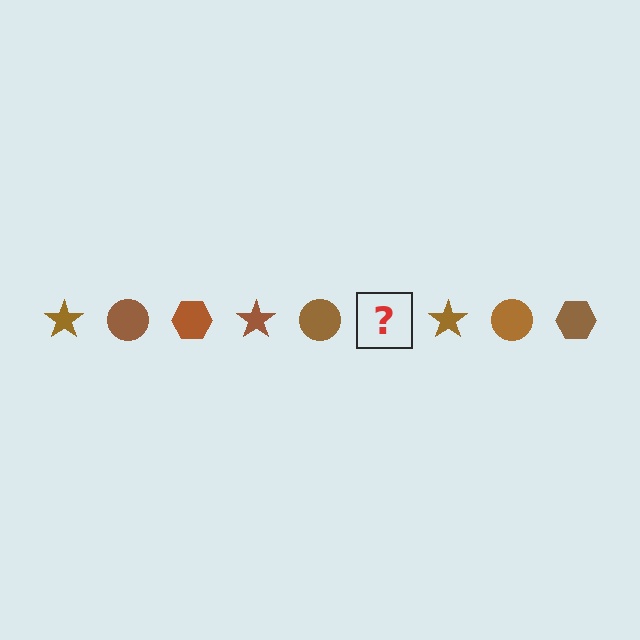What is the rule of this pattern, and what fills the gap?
The rule is that the pattern cycles through star, circle, hexagon shapes in brown. The gap should be filled with a brown hexagon.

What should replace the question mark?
The question mark should be replaced with a brown hexagon.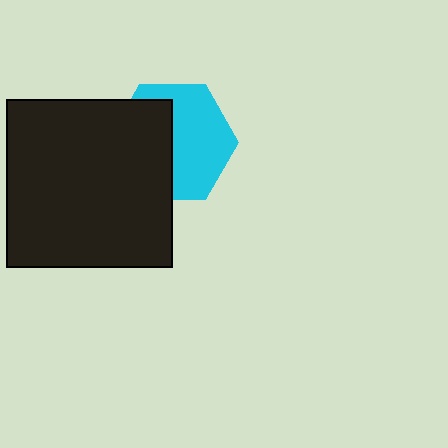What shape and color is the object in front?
The object in front is a black rectangle.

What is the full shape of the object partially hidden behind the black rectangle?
The partially hidden object is a cyan hexagon.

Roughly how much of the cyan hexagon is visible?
About half of it is visible (roughly 54%).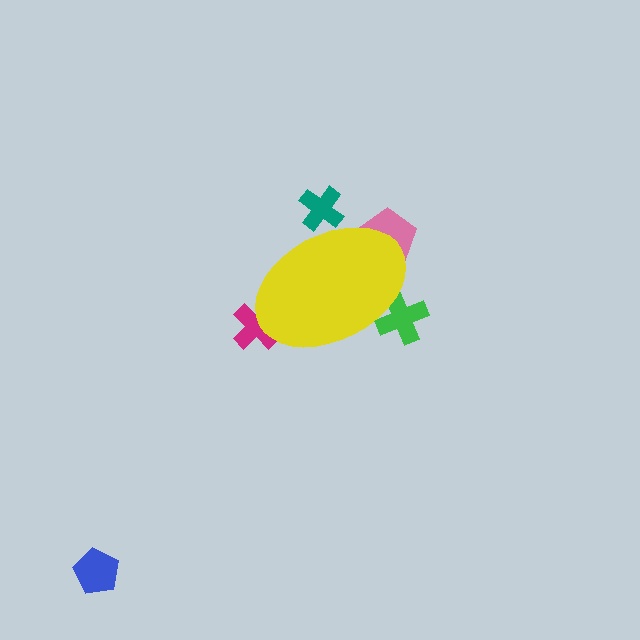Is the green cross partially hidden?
Yes, the green cross is partially hidden behind the yellow ellipse.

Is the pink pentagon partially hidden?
Yes, the pink pentagon is partially hidden behind the yellow ellipse.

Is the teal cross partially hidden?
Yes, the teal cross is partially hidden behind the yellow ellipse.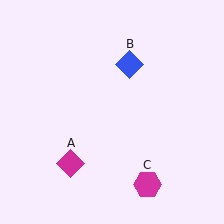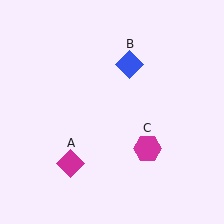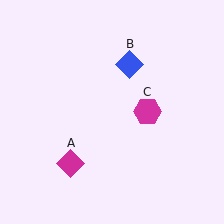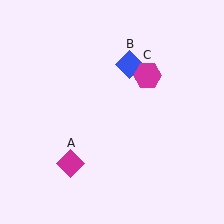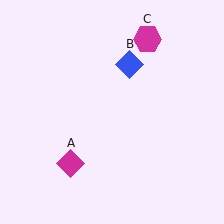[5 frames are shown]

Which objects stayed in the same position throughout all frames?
Magenta diamond (object A) and blue diamond (object B) remained stationary.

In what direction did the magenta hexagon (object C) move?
The magenta hexagon (object C) moved up.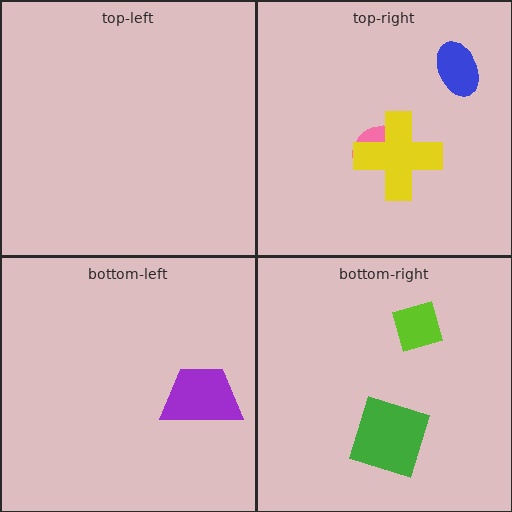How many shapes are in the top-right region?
3.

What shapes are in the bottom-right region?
The lime diamond, the green square.